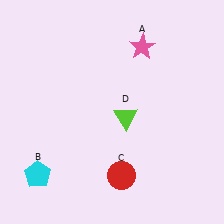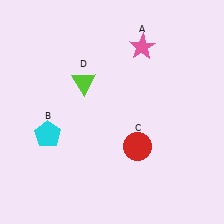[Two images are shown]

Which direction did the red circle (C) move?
The red circle (C) moved up.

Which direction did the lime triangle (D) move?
The lime triangle (D) moved left.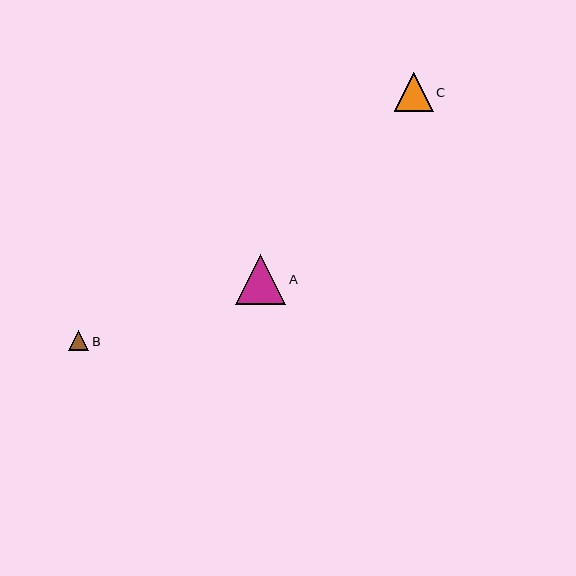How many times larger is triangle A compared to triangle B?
Triangle A is approximately 2.5 times the size of triangle B.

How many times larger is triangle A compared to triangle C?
Triangle A is approximately 1.3 times the size of triangle C.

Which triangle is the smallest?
Triangle B is the smallest with a size of approximately 20 pixels.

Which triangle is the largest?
Triangle A is the largest with a size of approximately 50 pixels.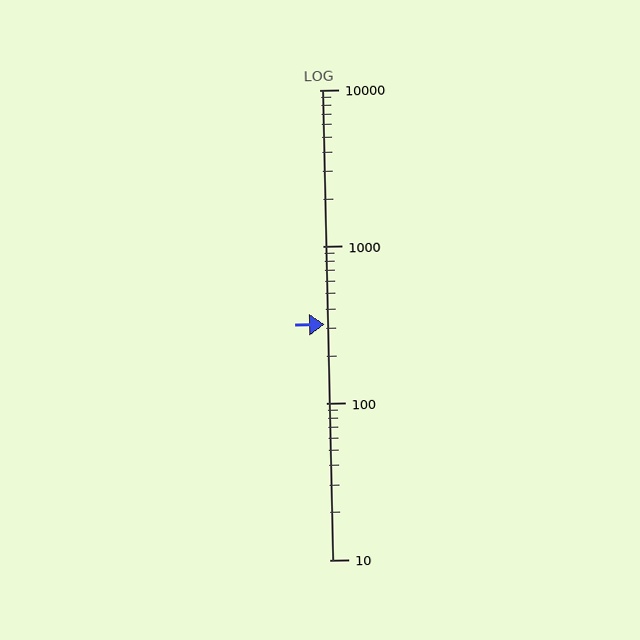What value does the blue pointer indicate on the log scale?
The pointer indicates approximately 320.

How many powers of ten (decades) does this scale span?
The scale spans 3 decades, from 10 to 10000.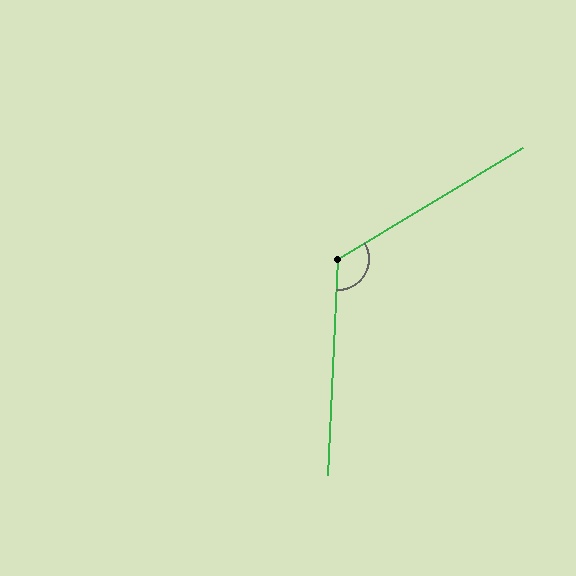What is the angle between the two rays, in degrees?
Approximately 124 degrees.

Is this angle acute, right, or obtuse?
It is obtuse.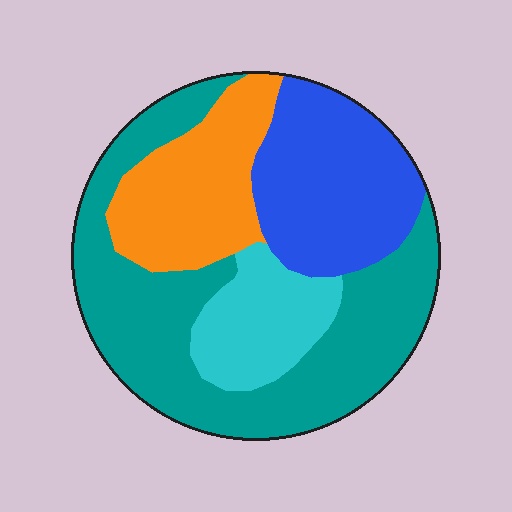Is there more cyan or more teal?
Teal.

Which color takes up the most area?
Teal, at roughly 45%.